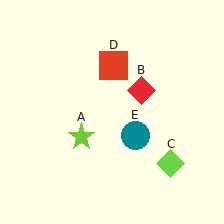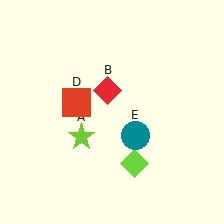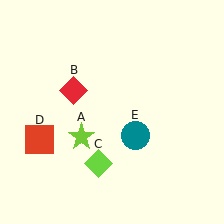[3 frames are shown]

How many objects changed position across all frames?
3 objects changed position: red diamond (object B), lime diamond (object C), red square (object D).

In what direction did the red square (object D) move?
The red square (object D) moved down and to the left.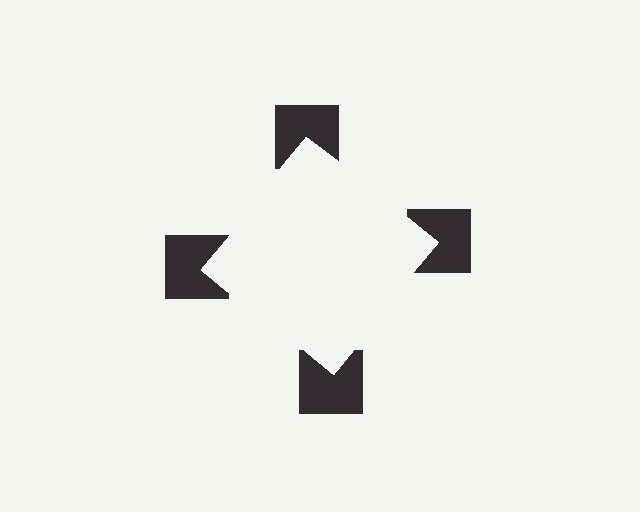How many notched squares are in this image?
There are 4 — one at each vertex of the illusory square.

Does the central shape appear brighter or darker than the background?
It typically appears slightly brighter than the background, even though no actual brightness change is drawn.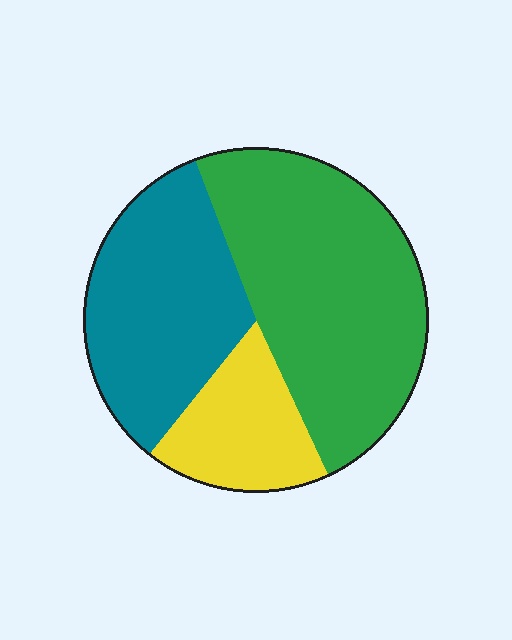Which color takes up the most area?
Green, at roughly 50%.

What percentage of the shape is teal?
Teal covers 34% of the shape.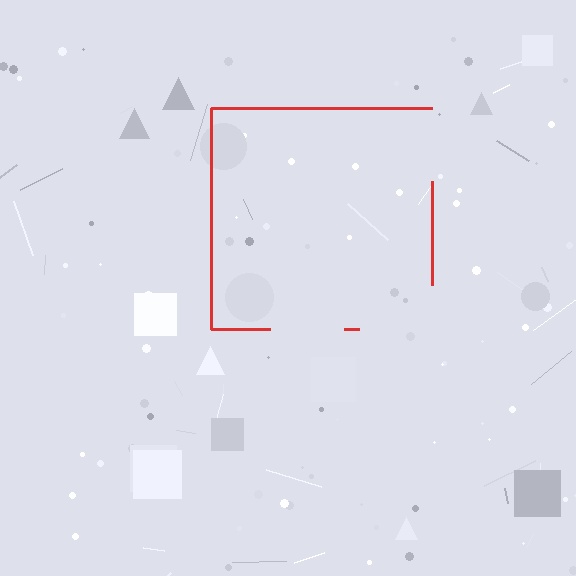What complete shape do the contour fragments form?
The contour fragments form a square.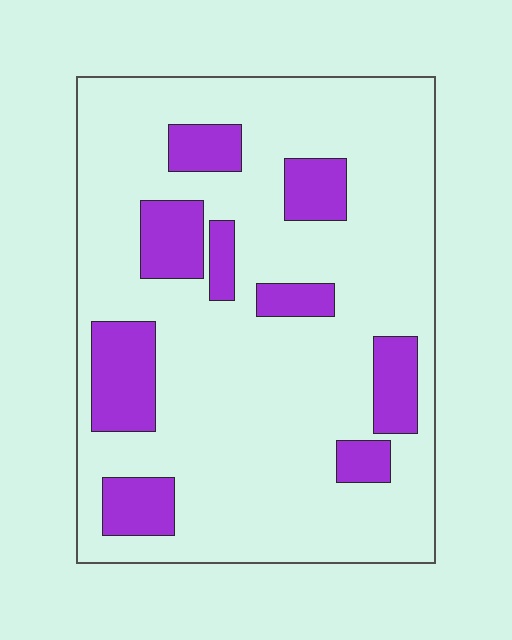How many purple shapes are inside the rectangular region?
9.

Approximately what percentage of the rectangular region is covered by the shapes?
Approximately 20%.